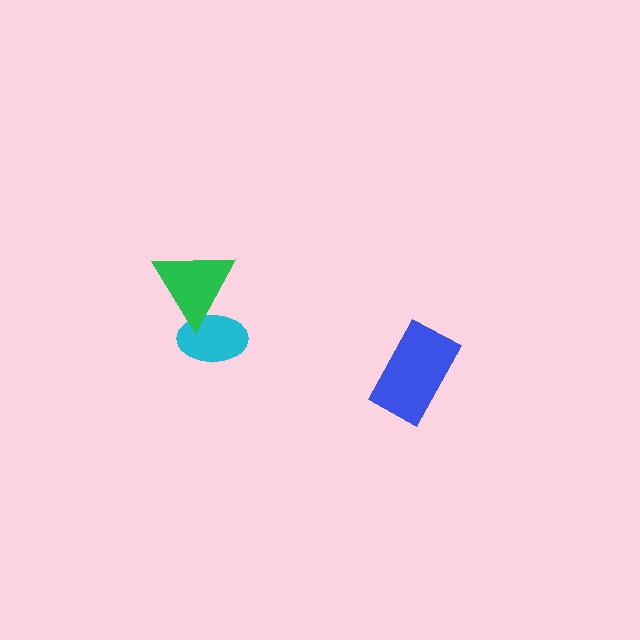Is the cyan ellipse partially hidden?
Yes, it is partially covered by another shape.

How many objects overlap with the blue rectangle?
0 objects overlap with the blue rectangle.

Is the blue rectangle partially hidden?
No, no other shape covers it.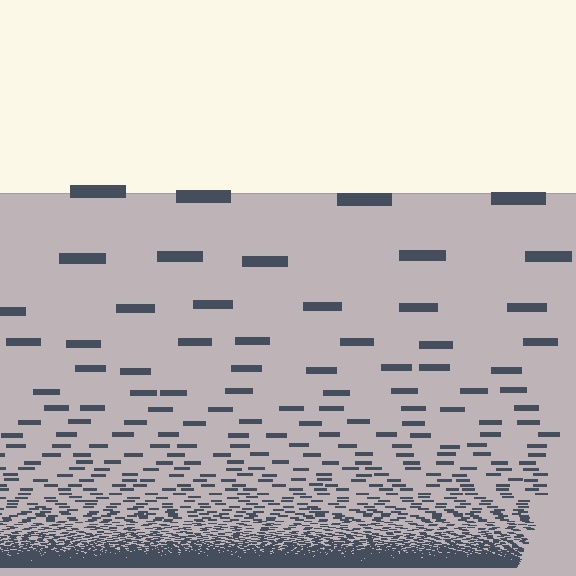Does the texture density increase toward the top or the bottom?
Density increases toward the bottom.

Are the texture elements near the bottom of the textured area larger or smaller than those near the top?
Smaller. The gradient is inverted — elements near the bottom are smaller and denser.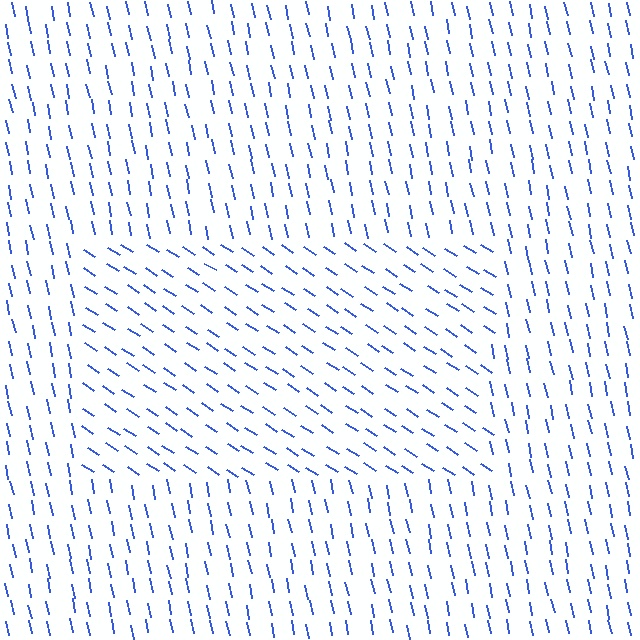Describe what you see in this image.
The image is filled with small blue line segments. A rectangle region in the image has lines oriented differently from the surrounding lines, creating a visible texture boundary.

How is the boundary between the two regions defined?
The boundary is defined purely by a change in line orientation (approximately 45 degrees difference). All lines are the same color and thickness.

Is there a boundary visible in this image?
Yes, there is a texture boundary formed by a change in line orientation.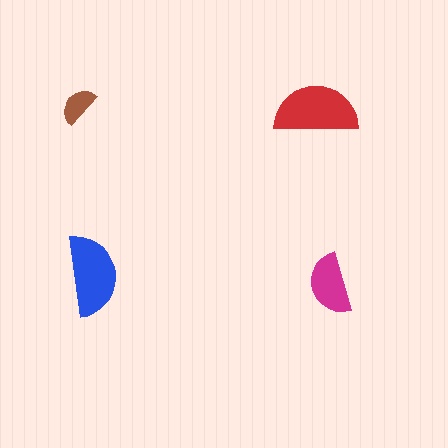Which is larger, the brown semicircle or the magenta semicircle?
The magenta one.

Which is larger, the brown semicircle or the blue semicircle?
The blue one.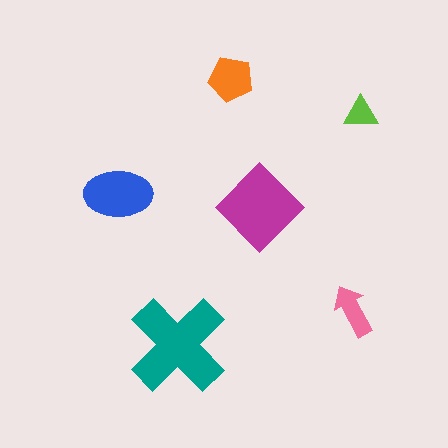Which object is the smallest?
The lime triangle.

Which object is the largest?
The teal cross.